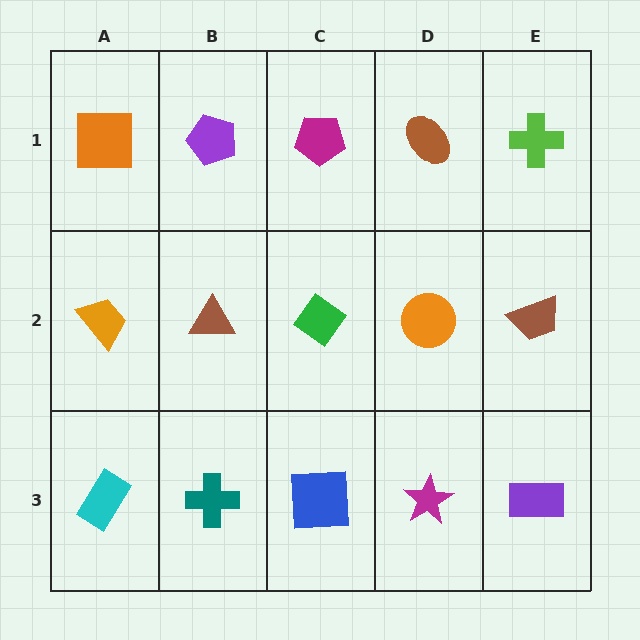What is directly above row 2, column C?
A magenta pentagon.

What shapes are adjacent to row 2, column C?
A magenta pentagon (row 1, column C), a blue square (row 3, column C), a brown triangle (row 2, column B), an orange circle (row 2, column D).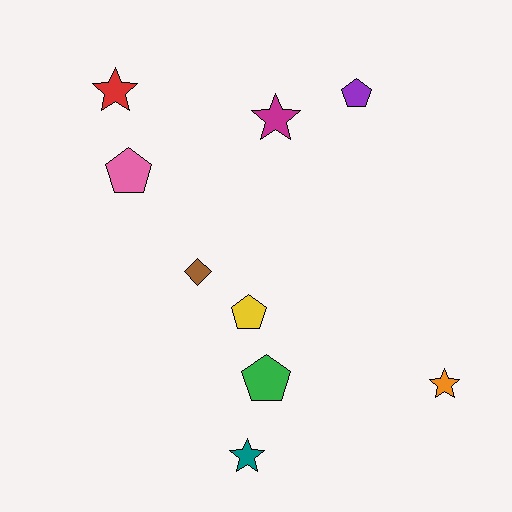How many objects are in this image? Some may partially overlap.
There are 9 objects.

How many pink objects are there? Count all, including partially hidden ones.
There is 1 pink object.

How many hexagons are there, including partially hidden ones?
There are no hexagons.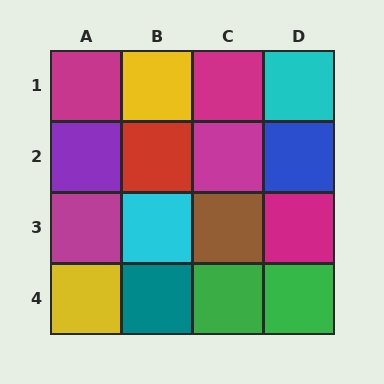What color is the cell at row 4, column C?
Green.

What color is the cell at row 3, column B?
Cyan.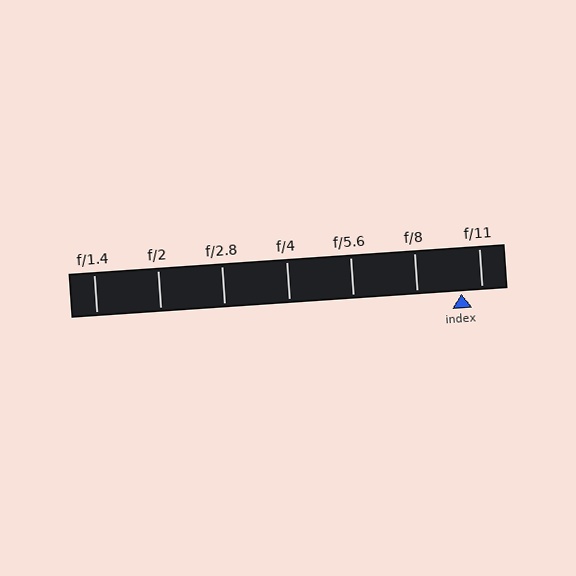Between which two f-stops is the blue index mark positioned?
The index mark is between f/8 and f/11.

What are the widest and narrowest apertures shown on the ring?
The widest aperture shown is f/1.4 and the narrowest is f/11.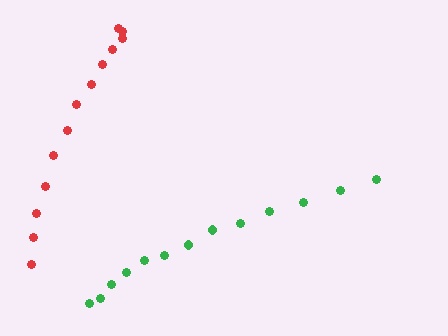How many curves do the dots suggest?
There are 2 distinct paths.